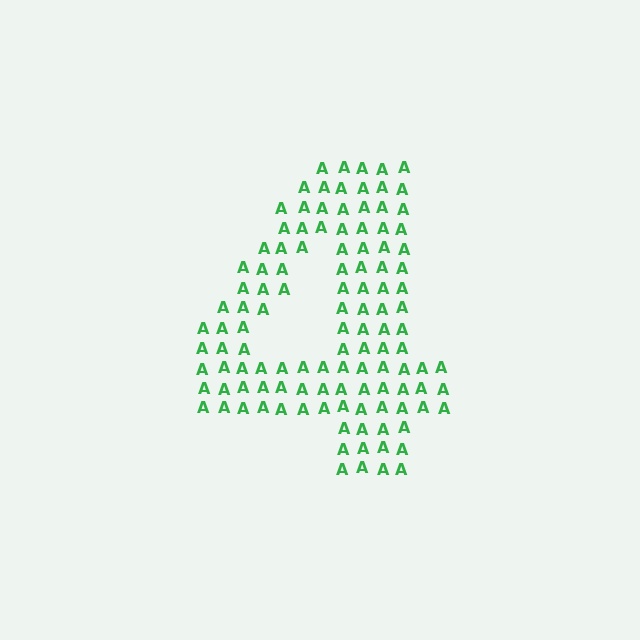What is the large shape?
The large shape is the digit 4.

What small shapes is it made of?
It is made of small letter A's.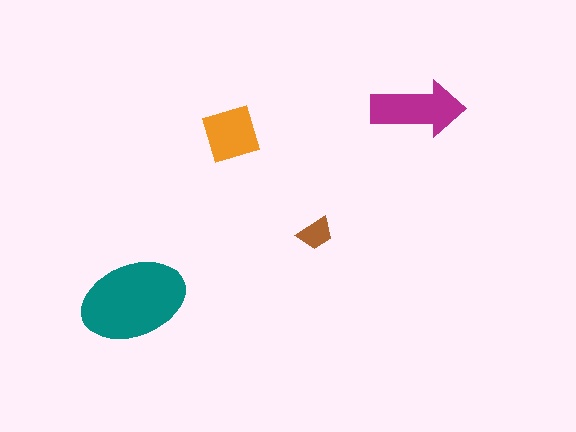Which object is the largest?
The teal ellipse.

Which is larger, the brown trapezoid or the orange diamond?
The orange diamond.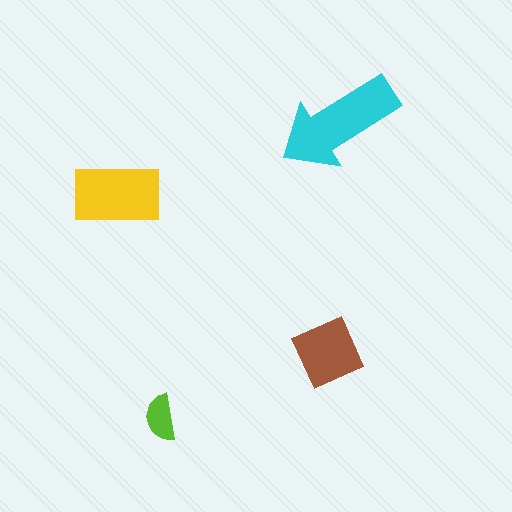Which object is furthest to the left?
The yellow rectangle is leftmost.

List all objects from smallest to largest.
The lime semicircle, the brown diamond, the yellow rectangle, the cyan arrow.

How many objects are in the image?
There are 4 objects in the image.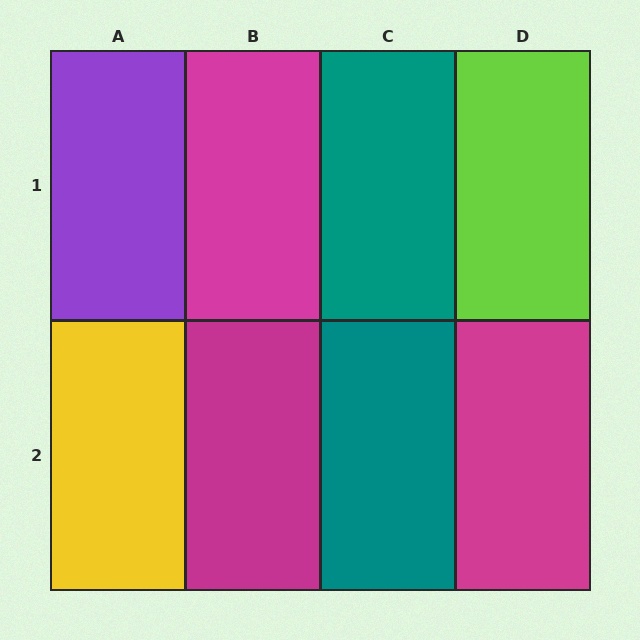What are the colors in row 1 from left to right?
Purple, magenta, teal, lime.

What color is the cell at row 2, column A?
Yellow.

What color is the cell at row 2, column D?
Magenta.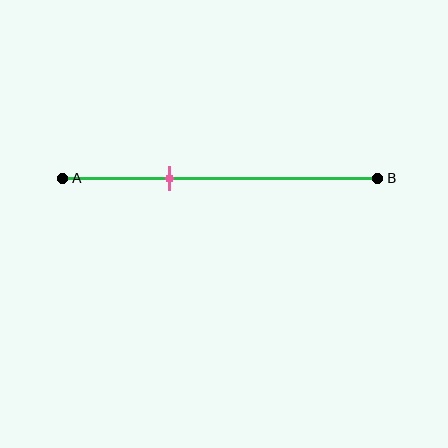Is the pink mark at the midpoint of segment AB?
No, the mark is at about 35% from A, not at the 50% midpoint.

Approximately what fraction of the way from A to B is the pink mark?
The pink mark is approximately 35% of the way from A to B.